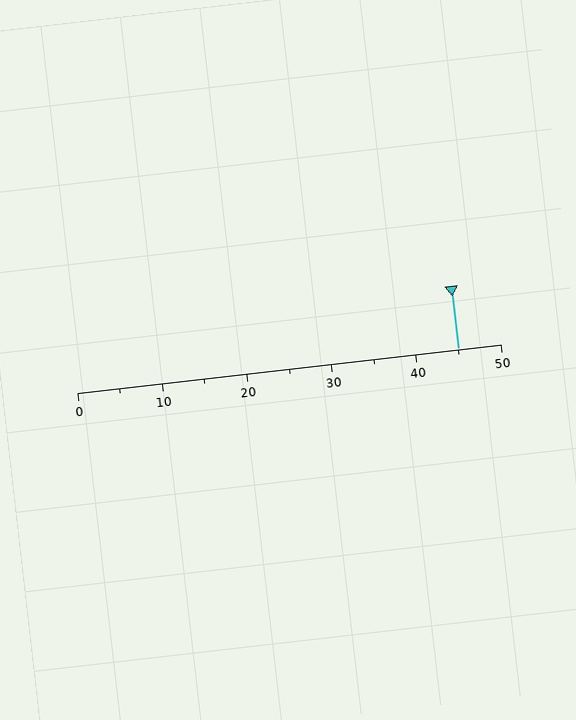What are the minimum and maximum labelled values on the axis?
The axis runs from 0 to 50.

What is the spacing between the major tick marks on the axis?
The major ticks are spaced 10 apart.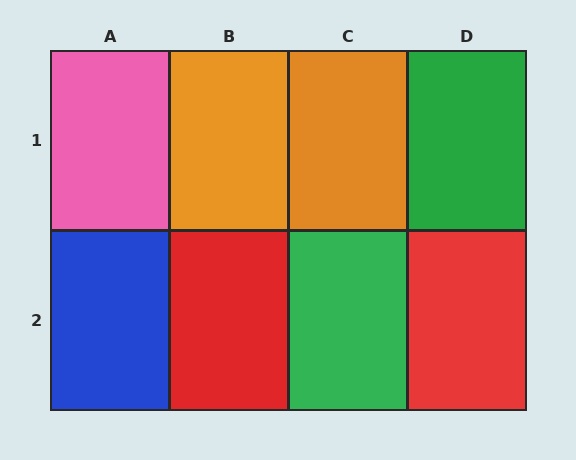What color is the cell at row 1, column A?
Pink.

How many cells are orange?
2 cells are orange.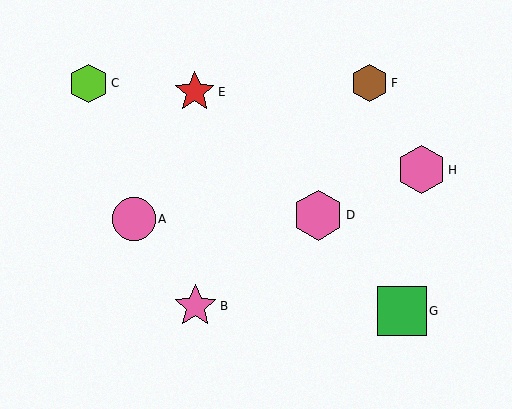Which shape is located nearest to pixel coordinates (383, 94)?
The brown hexagon (labeled F) at (369, 83) is nearest to that location.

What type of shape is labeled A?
Shape A is a pink circle.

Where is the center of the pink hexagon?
The center of the pink hexagon is at (422, 170).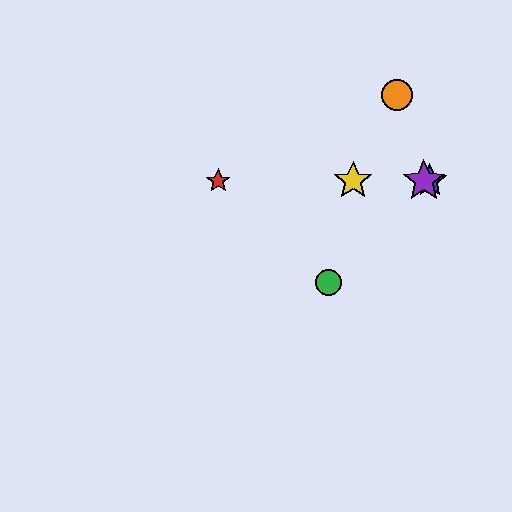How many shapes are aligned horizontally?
4 shapes (the red star, the blue star, the yellow star, the purple star) are aligned horizontally.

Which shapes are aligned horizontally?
The red star, the blue star, the yellow star, the purple star are aligned horizontally.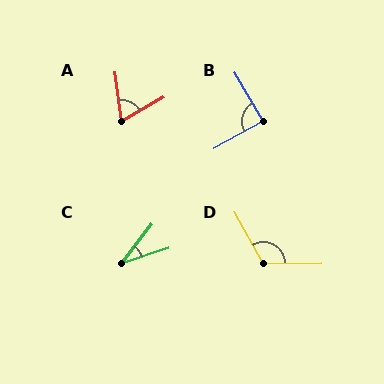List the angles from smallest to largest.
C (35°), A (68°), B (89°), D (119°).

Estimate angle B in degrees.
Approximately 89 degrees.